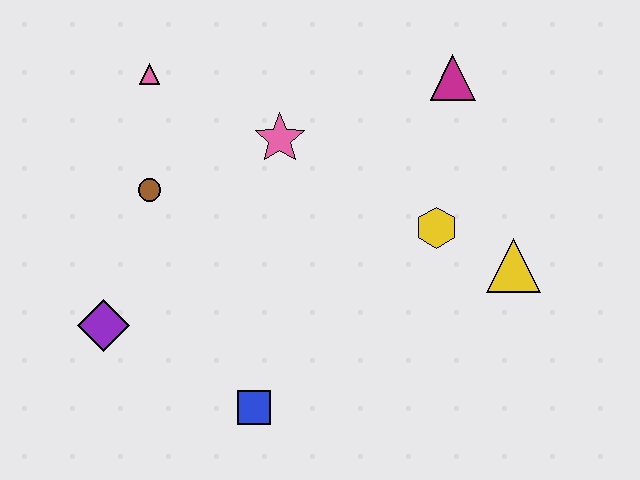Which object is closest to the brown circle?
The pink triangle is closest to the brown circle.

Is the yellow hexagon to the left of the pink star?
No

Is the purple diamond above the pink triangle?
No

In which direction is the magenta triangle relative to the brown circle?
The magenta triangle is to the right of the brown circle.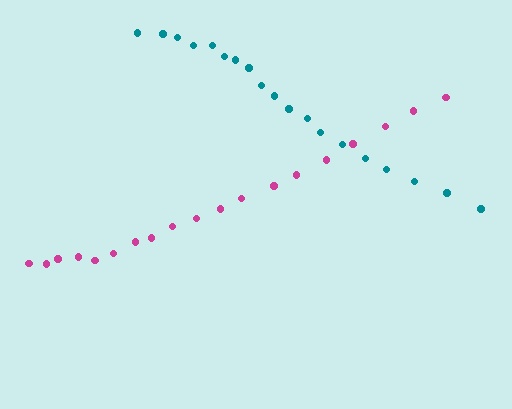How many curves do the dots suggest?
There are 2 distinct paths.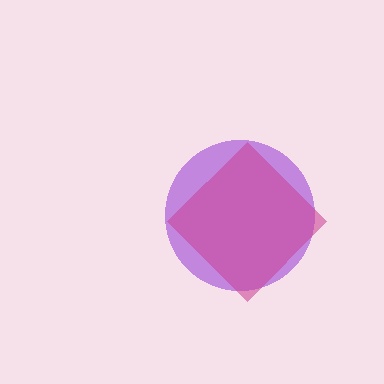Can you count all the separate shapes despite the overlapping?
Yes, there are 2 separate shapes.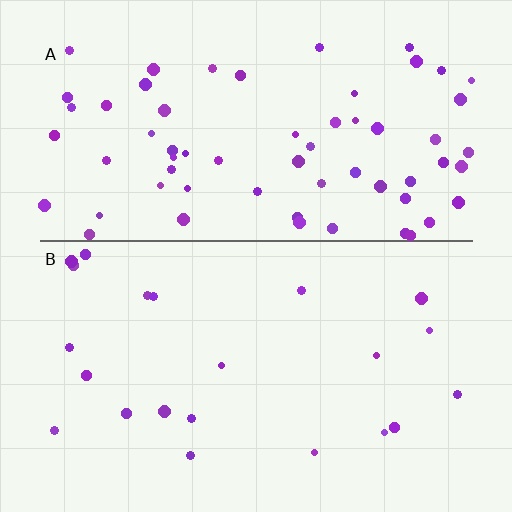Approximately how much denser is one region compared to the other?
Approximately 2.9× — region A over region B.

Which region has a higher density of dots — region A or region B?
A (the top).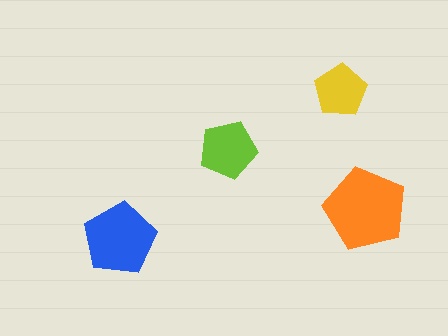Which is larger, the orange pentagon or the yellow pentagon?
The orange one.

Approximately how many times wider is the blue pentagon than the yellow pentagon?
About 1.5 times wider.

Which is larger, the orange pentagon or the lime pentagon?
The orange one.